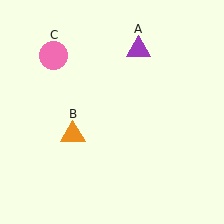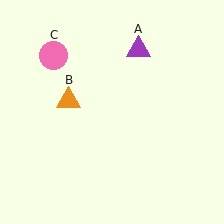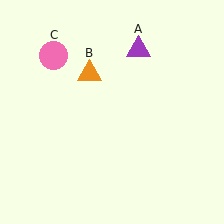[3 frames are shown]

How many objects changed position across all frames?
1 object changed position: orange triangle (object B).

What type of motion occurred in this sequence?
The orange triangle (object B) rotated clockwise around the center of the scene.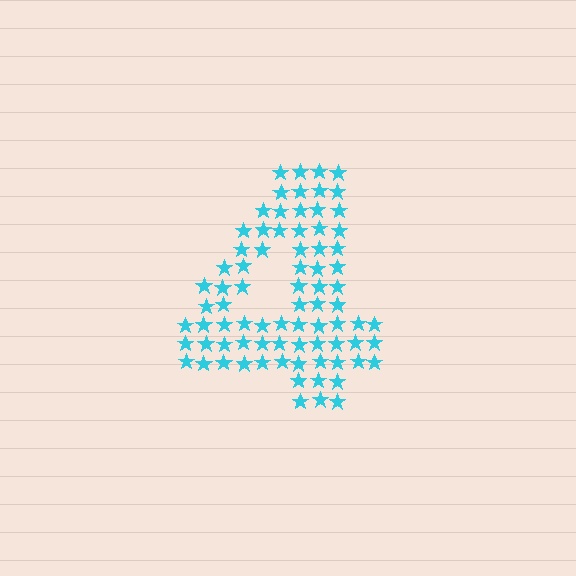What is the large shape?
The large shape is the digit 4.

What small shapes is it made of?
It is made of small stars.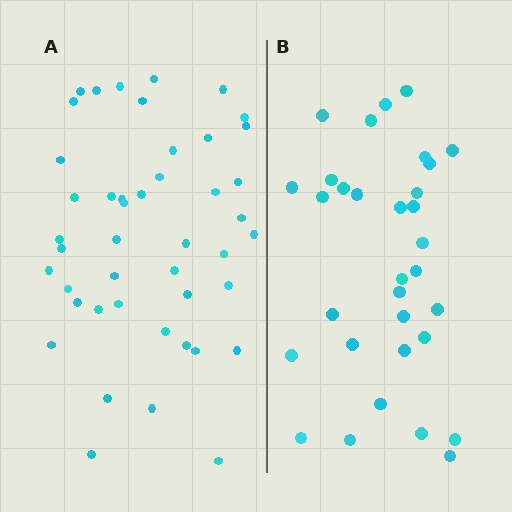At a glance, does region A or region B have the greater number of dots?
Region A (the left region) has more dots.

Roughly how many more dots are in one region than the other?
Region A has approximately 15 more dots than region B.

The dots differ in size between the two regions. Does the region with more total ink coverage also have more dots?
No. Region B has more total ink coverage because its dots are larger, but region A actually contains more individual dots. Total area can be misleading — the number of items is what matters here.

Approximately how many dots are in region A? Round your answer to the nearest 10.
About 40 dots. (The exact count is 45, which rounds to 40.)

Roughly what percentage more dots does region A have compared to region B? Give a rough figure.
About 40% more.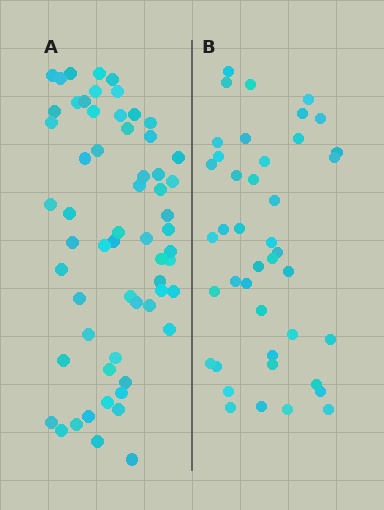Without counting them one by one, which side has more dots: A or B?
Region A (the left region) has more dots.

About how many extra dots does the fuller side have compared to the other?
Region A has approximately 20 more dots than region B.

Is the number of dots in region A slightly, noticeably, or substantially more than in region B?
Region A has noticeably more, but not dramatically so. The ratio is roughly 1.4 to 1.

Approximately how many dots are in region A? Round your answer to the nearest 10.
About 60 dots.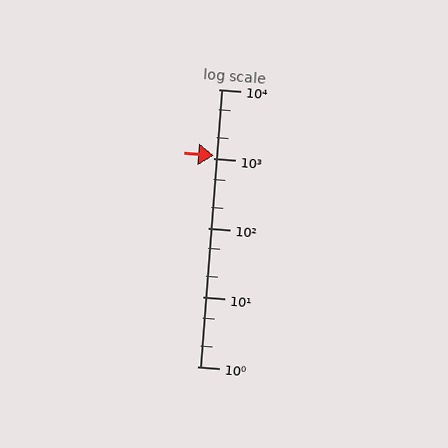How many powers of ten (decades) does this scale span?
The scale spans 4 decades, from 1 to 10000.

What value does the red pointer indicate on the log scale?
The pointer indicates approximately 1100.